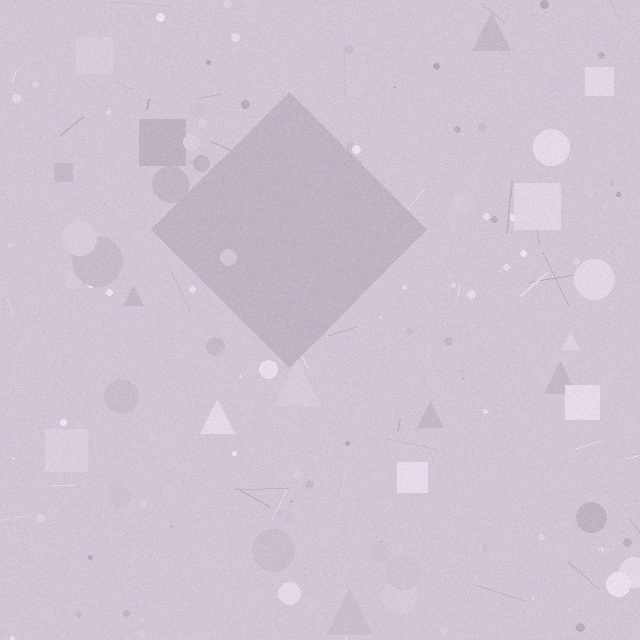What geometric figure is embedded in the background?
A diamond is embedded in the background.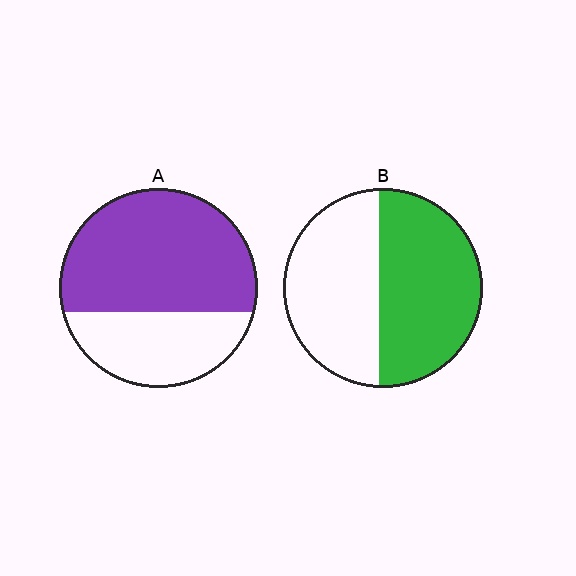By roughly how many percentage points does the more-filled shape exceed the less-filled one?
By roughly 15 percentage points (A over B).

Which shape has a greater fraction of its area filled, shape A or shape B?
Shape A.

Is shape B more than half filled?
Roughly half.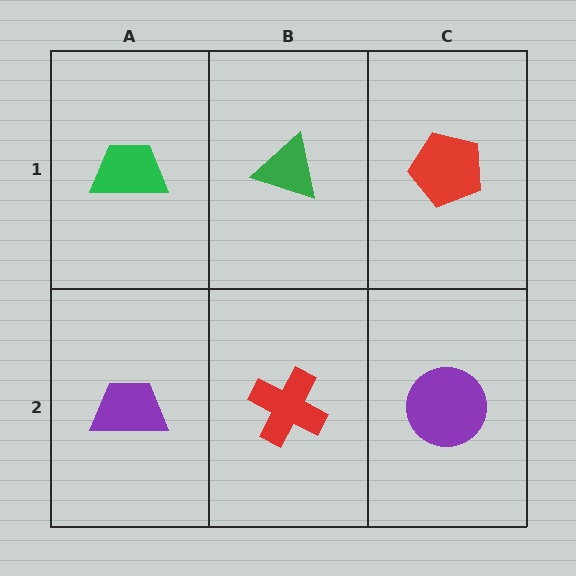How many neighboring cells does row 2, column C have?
2.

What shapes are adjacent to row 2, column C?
A red pentagon (row 1, column C), a red cross (row 2, column B).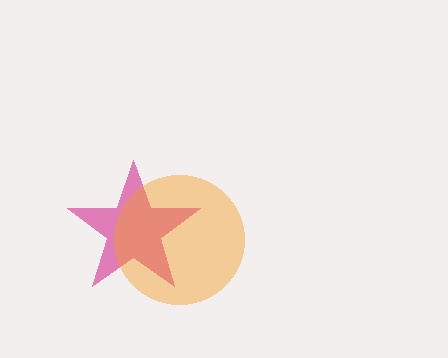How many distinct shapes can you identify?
There are 2 distinct shapes: a magenta star, an orange circle.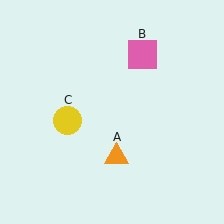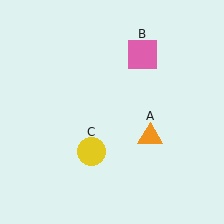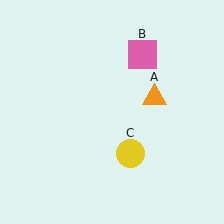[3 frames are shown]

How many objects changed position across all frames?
2 objects changed position: orange triangle (object A), yellow circle (object C).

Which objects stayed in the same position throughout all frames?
Pink square (object B) remained stationary.